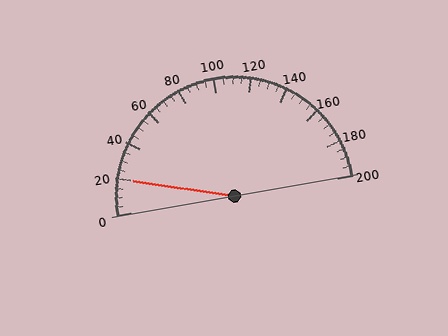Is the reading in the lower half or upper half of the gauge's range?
The reading is in the lower half of the range (0 to 200).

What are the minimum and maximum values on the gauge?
The gauge ranges from 0 to 200.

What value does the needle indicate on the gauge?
The needle indicates approximately 20.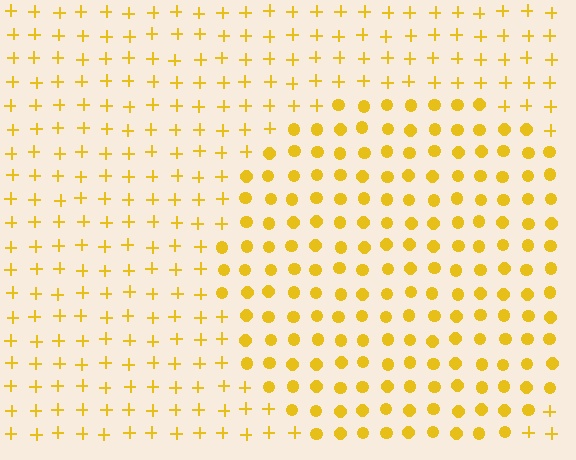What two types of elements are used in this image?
The image uses circles inside the circle region and plus signs outside it.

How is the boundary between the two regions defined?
The boundary is defined by a change in element shape: circles inside vs. plus signs outside. All elements share the same color and spacing.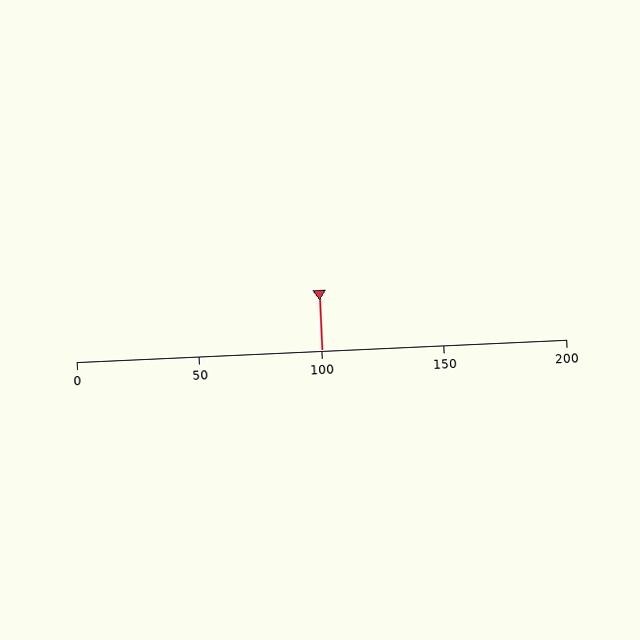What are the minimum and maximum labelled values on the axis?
The axis runs from 0 to 200.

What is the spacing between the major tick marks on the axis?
The major ticks are spaced 50 apart.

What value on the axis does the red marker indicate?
The marker indicates approximately 100.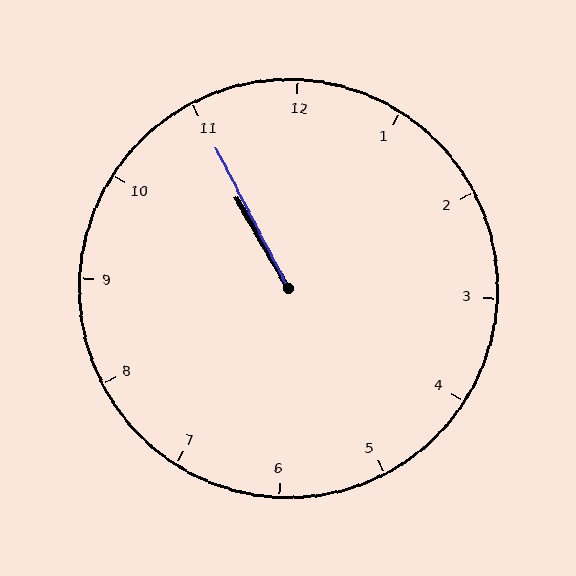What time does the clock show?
10:55.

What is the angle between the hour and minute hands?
Approximately 2 degrees.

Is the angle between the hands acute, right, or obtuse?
It is acute.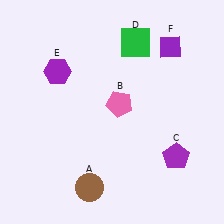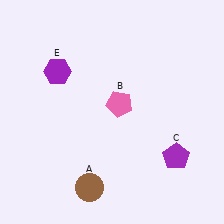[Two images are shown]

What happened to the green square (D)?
The green square (D) was removed in Image 2. It was in the top-right area of Image 1.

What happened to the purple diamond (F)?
The purple diamond (F) was removed in Image 2. It was in the top-right area of Image 1.